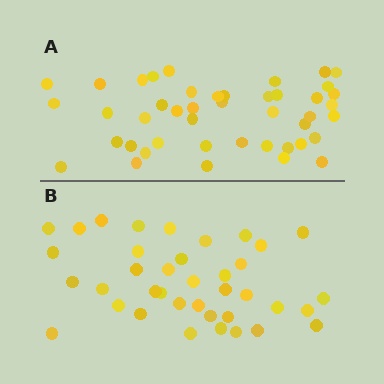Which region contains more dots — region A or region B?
Region A (the top region) has more dots.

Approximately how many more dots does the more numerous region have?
Region A has about 6 more dots than region B.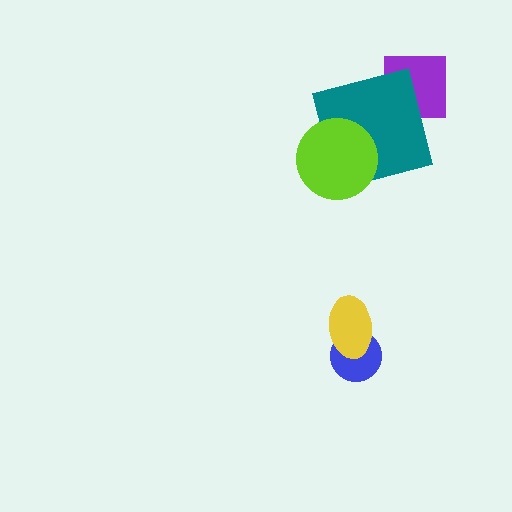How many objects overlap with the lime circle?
1 object overlaps with the lime circle.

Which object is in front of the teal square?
The lime circle is in front of the teal square.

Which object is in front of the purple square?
The teal square is in front of the purple square.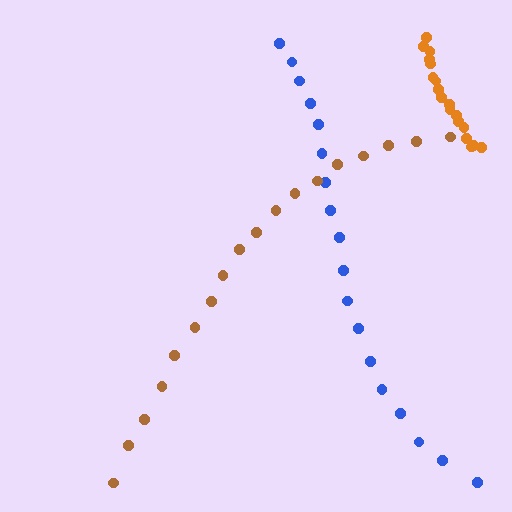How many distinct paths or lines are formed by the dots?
There are 3 distinct paths.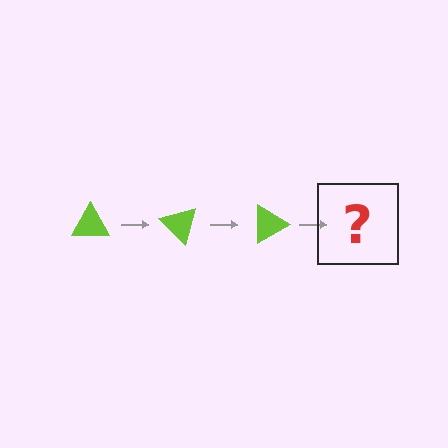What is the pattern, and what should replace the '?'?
The pattern is that the triangle rotates 45 degrees each step. The '?' should be a lime triangle rotated 135 degrees.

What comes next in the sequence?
The next element should be a lime triangle rotated 135 degrees.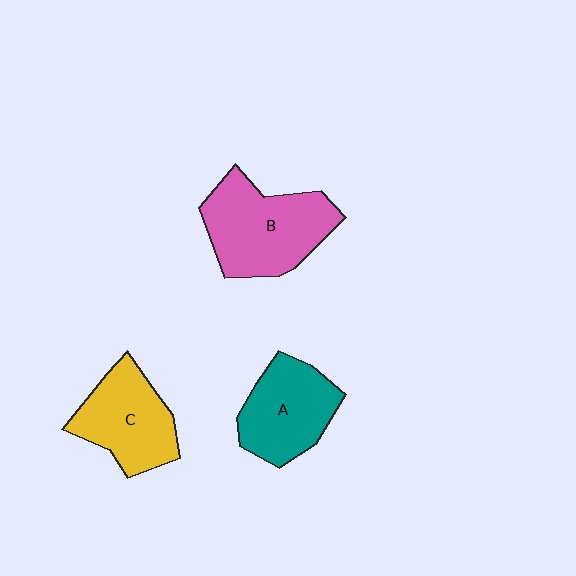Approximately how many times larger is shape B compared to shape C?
Approximately 1.3 times.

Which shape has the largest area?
Shape B (pink).